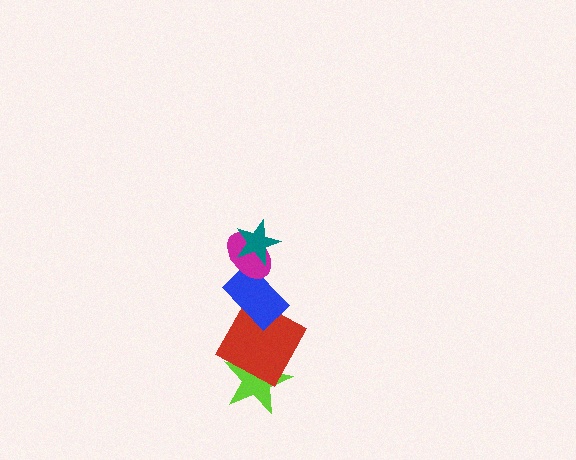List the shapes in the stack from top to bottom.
From top to bottom: the teal star, the magenta ellipse, the blue rectangle, the red square, the lime star.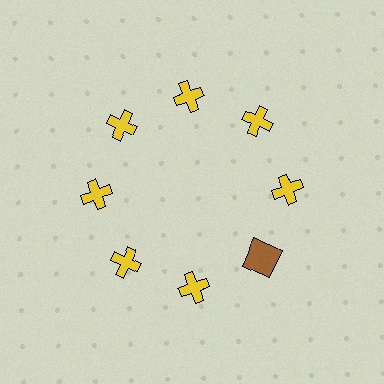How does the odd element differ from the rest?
It differs in both color (brown instead of yellow) and shape (square instead of cross).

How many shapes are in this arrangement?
There are 8 shapes arranged in a ring pattern.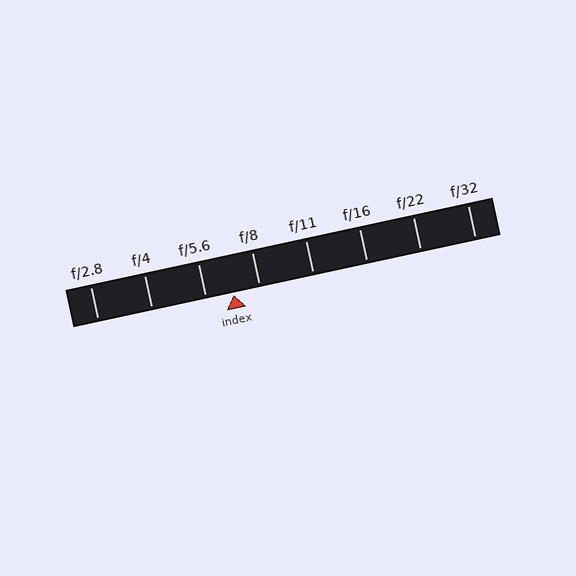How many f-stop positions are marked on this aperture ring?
There are 8 f-stop positions marked.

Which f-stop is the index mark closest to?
The index mark is closest to f/8.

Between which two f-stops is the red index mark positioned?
The index mark is between f/5.6 and f/8.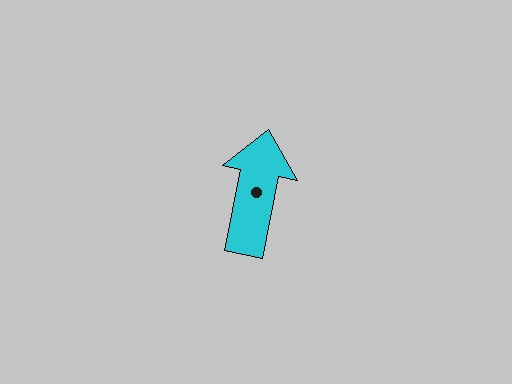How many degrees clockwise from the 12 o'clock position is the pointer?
Approximately 12 degrees.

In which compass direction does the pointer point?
North.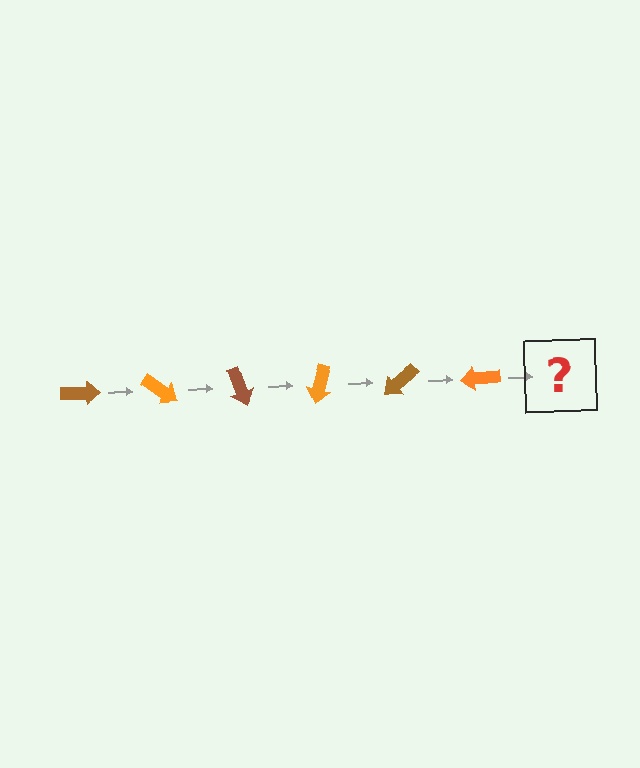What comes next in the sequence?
The next element should be a brown arrow, rotated 210 degrees from the start.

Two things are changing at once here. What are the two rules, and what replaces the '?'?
The two rules are that it rotates 35 degrees each step and the color cycles through brown and orange. The '?' should be a brown arrow, rotated 210 degrees from the start.